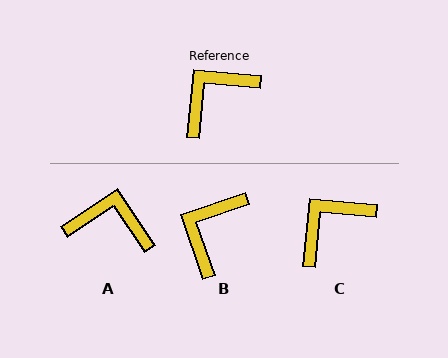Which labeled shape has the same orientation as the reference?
C.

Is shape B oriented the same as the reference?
No, it is off by about 25 degrees.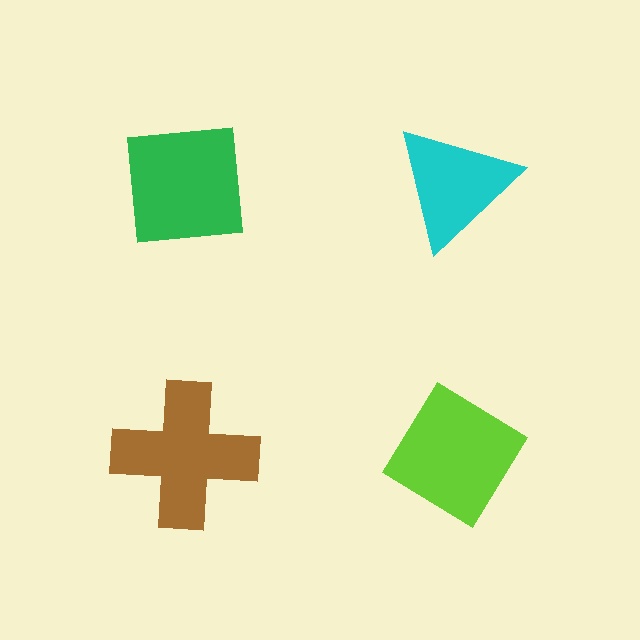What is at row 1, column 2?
A cyan triangle.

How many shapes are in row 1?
2 shapes.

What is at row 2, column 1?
A brown cross.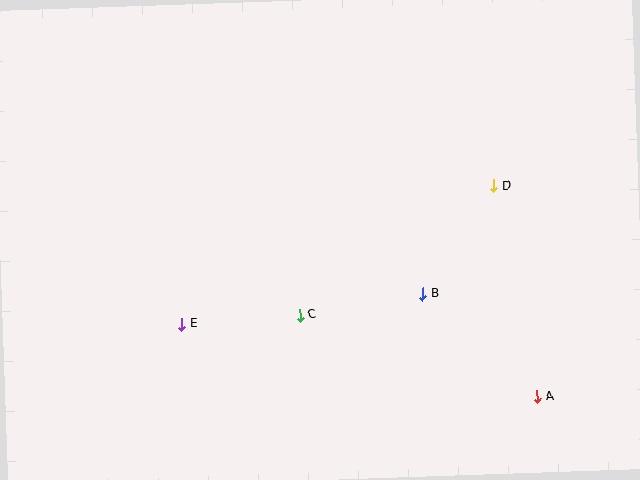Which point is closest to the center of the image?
Point C at (300, 315) is closest to the center.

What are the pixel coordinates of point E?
Point E is at (182, 324).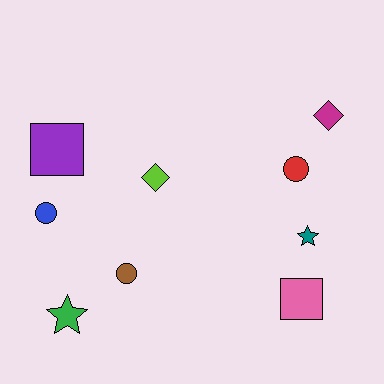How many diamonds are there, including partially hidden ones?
There are 2 diamonds.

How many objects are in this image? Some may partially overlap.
There are 9 objects.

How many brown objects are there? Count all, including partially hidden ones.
There is 1 brown object.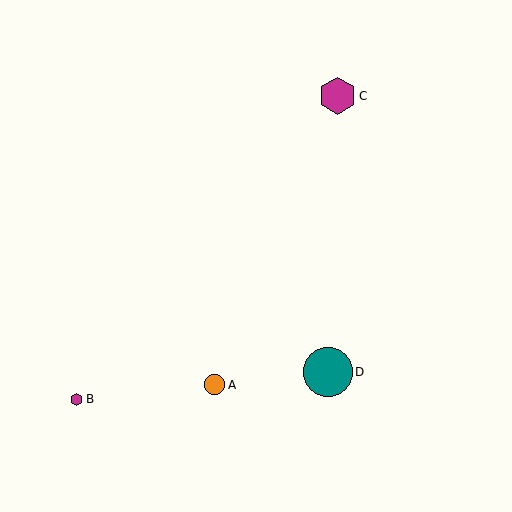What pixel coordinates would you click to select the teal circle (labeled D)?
Click at (328, 372) to select the teal circle D.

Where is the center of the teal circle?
The center of the teal circle is at (328, 372).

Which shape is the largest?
The teal circle (labeled D) is the largest.